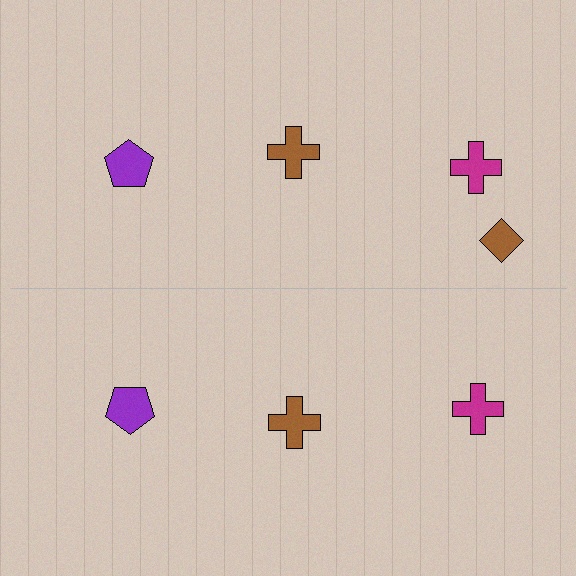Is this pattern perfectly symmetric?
No, the pattern is not perfectly symmetric. A brown diamond is missing from the bottom side.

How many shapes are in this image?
There are 7 shapes in this image.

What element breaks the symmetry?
A brown diamond is missing from the bottom side.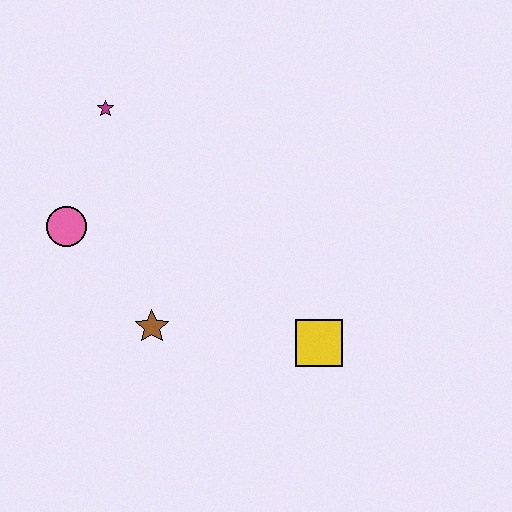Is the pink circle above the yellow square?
Yes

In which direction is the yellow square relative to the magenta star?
The yellow square is below the magenta star.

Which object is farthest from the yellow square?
The magenta star is farthest from the yellow square.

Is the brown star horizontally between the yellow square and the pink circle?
Yes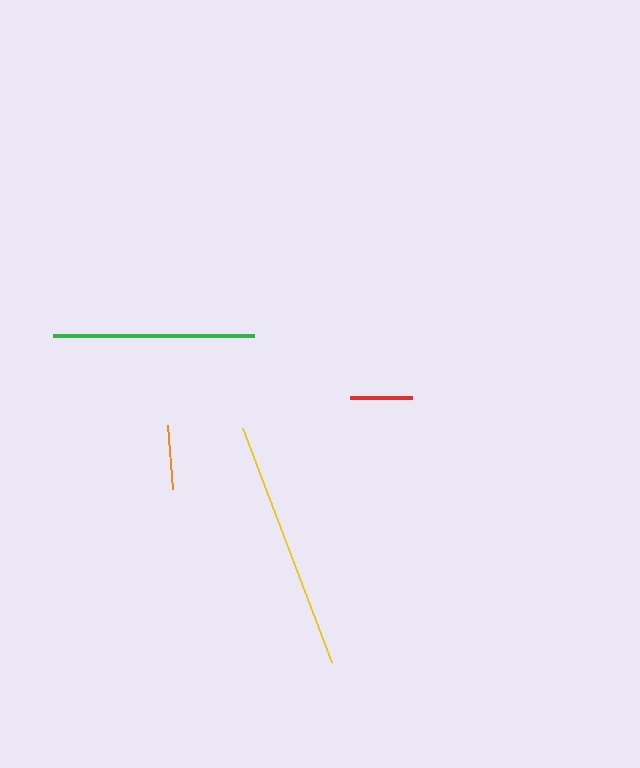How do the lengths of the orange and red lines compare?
The orange and red lines are approximately the same length.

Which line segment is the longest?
The yellow line is the longest at approximately 250 pixels.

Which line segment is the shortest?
The red line is the shortest at approximately 62 pixels.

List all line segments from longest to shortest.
From longest to shortest: yellow, green, orange, red.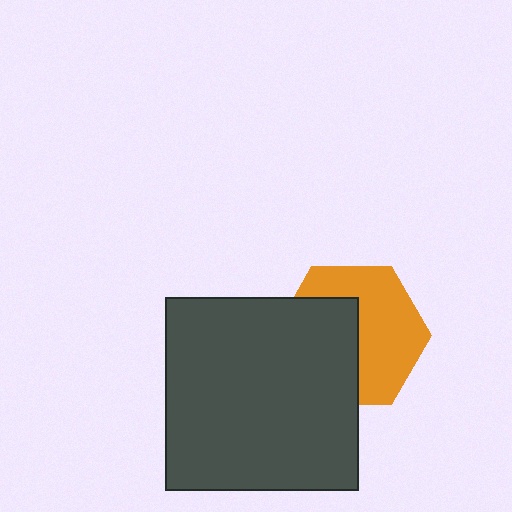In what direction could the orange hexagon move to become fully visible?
The orange hexagon could move right. That would shift it out from behind the dark gray square entirely.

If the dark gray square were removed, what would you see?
You would see the complete orange hexagon.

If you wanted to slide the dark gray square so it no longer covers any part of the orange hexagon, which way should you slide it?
Slide it left — that is the most direct way to separate the two shapes.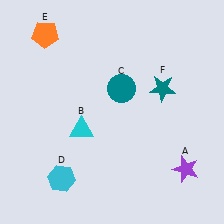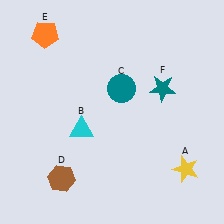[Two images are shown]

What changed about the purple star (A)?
In Image 1, A is purple. In Image 2, it changed to yellow.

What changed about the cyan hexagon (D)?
In Image 1, D is cyan. In Image 2, it changed to brown.